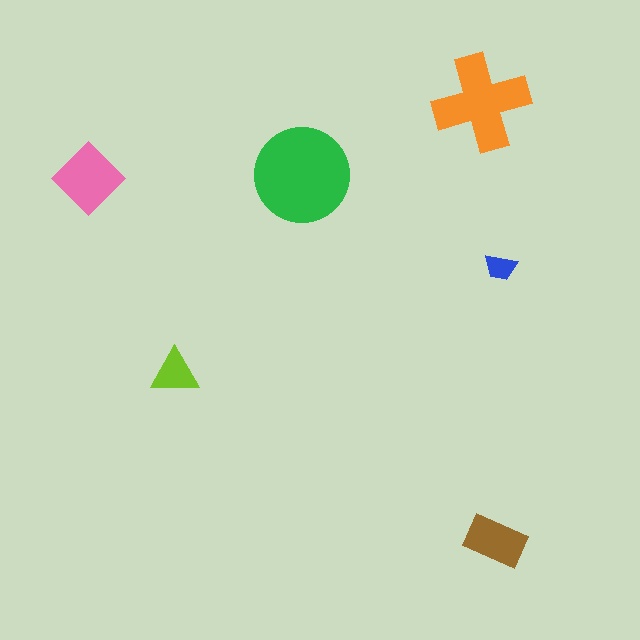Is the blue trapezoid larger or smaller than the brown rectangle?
Smaller.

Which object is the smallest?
The blue trapezoid.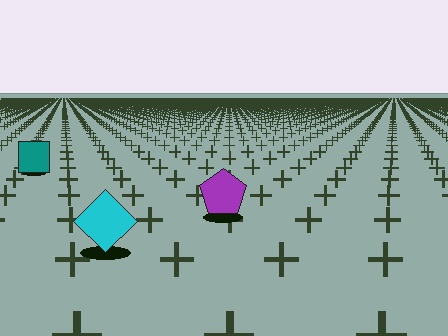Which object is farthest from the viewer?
The teal square is farthest from the viewer. It appears smaller and the ground texture around it is denser.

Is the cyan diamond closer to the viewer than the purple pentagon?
Yes. The cyan diamond is closer — you can tell from the texture gradient: the ground texture is coarser near it.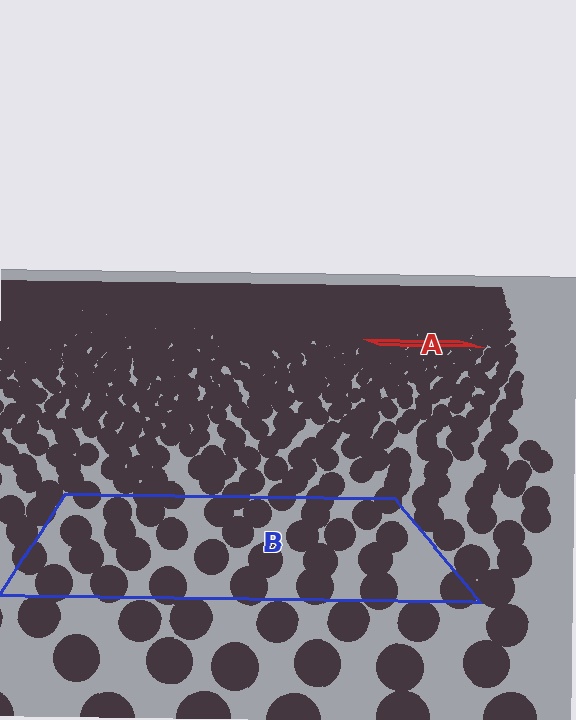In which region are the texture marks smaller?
The texture marks are smaller in region A, because it is farther away.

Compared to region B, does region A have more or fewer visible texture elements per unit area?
Region A has more texture elements per unit area — they are packed more densely because it is farther away.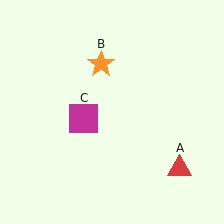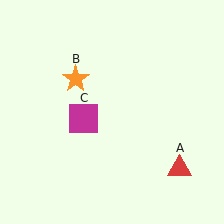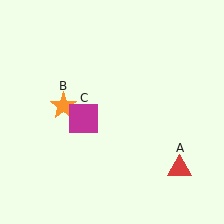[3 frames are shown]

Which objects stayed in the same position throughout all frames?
Red triangle (object A) and magenta square (object C) remained stationary.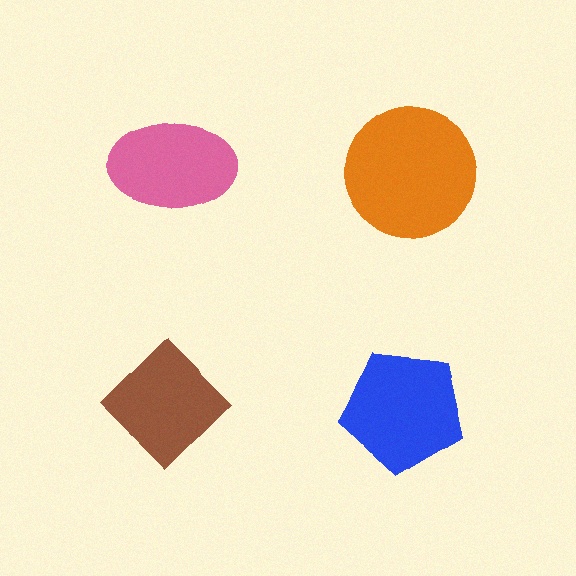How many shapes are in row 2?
2 shapes.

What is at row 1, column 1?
A pink ellipse.